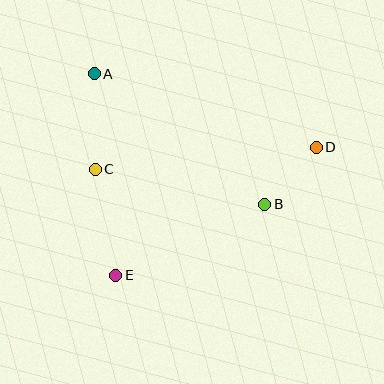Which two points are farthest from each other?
Points D and E are farthest from each other.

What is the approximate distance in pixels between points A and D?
The distance between A and D is approximately 234 pixels.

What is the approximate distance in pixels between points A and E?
The distance between A and E is approximately 203 pixels.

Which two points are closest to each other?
Points B and D are closest to each other.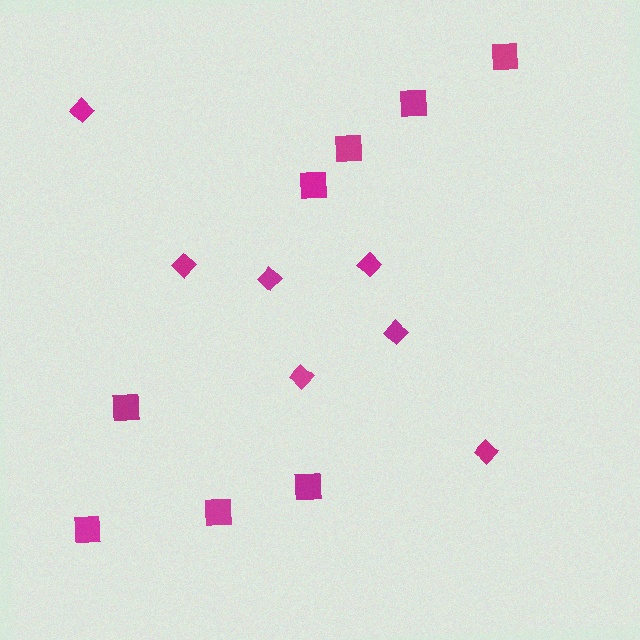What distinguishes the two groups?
There are 2 groups: one group of diamonds (7) and one group of squares (8).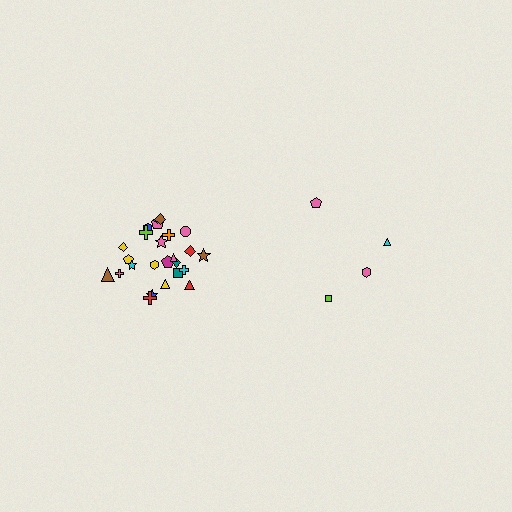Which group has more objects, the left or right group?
The left group.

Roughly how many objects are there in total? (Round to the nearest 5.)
Roughly 30 objects in total.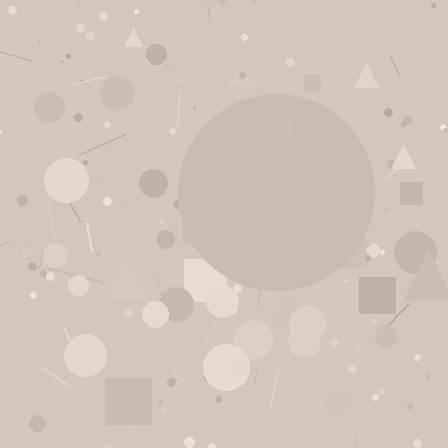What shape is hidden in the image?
A circle is hidden in the image.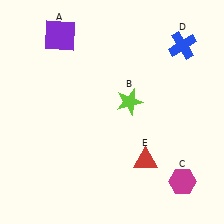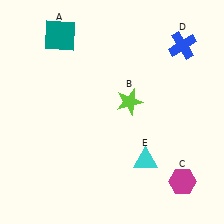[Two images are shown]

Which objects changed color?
A changed from purple to teal. E changed from red to cyan.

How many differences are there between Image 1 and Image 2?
There are 2 differences between the two images.